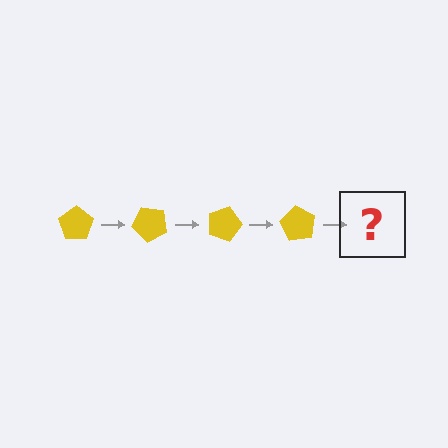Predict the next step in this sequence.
The next step is a yellow pentagon rotated 180 degrees.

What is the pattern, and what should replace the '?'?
The pattern is that the pentagon rotates 45 degrees each step. The '?' should be a yellow pentagon rotated 180 degrees.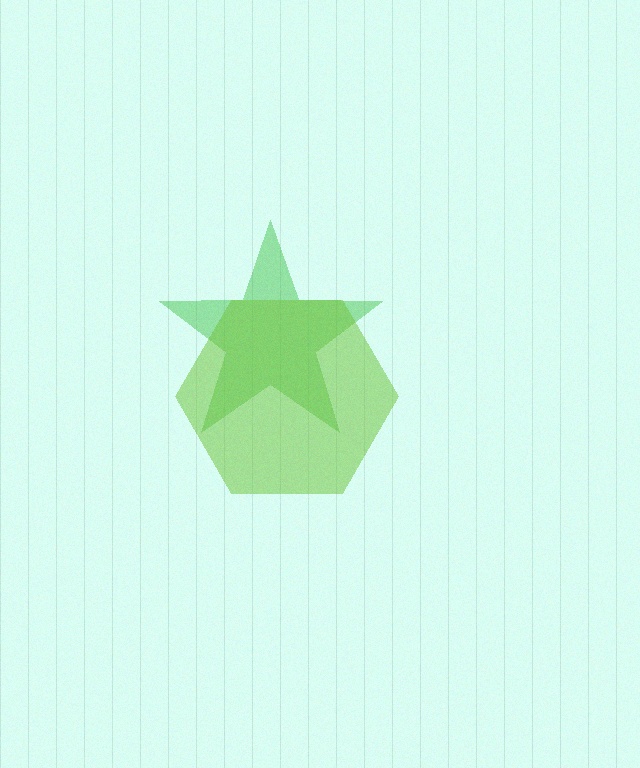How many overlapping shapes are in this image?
There are 2 overlapping shapes in the image.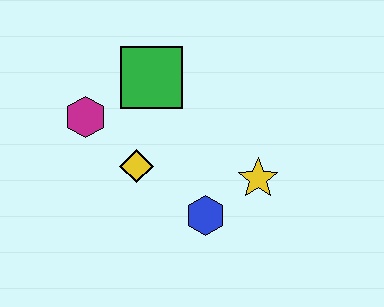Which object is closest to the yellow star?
The blue hexagon is closest to the yellow star.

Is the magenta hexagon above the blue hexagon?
Yes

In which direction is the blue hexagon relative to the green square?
The blue hexagon is below the green square.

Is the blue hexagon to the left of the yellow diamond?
No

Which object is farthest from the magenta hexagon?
The yellow star is farthest from the magenta hexagon.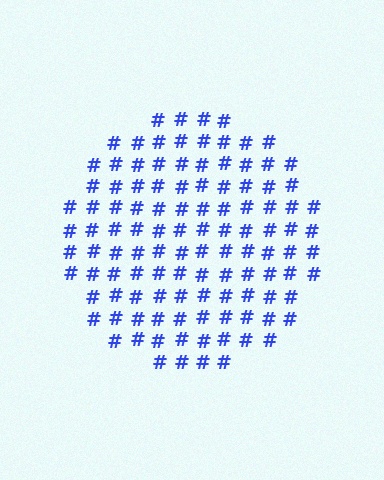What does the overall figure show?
The overall figure shows a circle.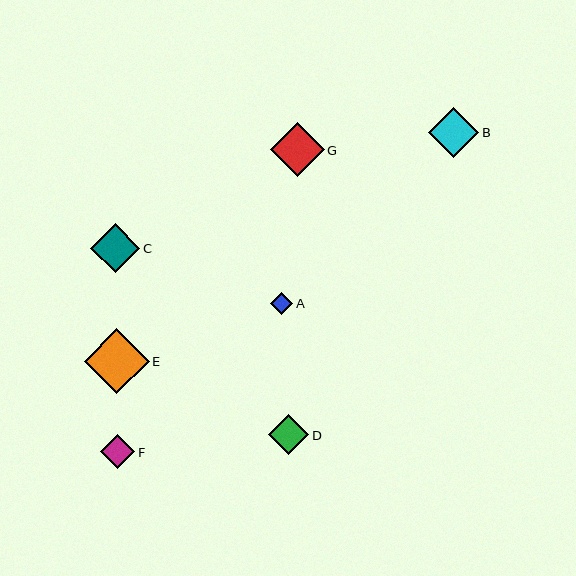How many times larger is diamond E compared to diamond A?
Diamond E is approximately 3.0 times the size of diamond A.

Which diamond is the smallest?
Diamond A is the smallest with a size of approximately 22 pixels.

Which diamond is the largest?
Diamond E is the largest with a size of approximately 65 pixels.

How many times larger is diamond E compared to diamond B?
Diamond E is approximately 1.3 times the size of diamond B.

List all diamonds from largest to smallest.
From largest to smallest: E, G, B, C, D, F, A.